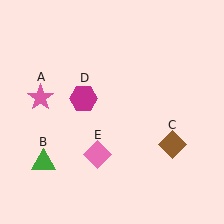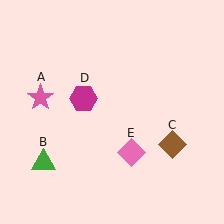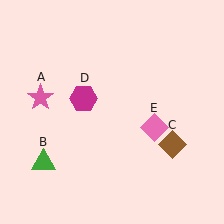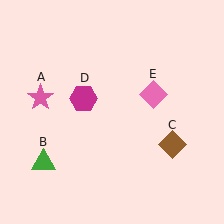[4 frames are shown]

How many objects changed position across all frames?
1 object changed position: pink diamond (object E).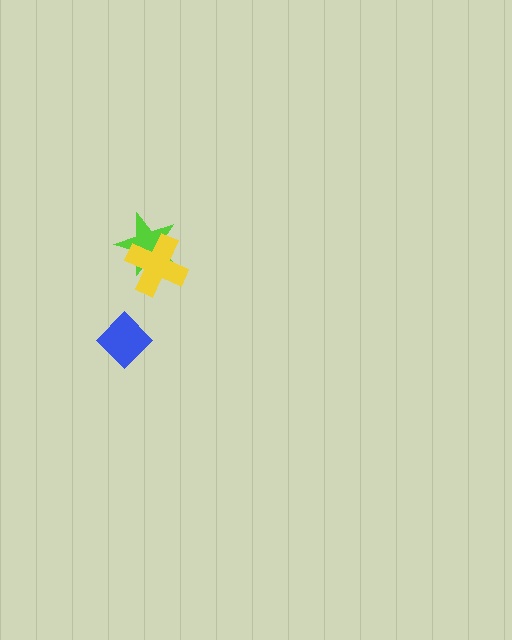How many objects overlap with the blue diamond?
0 objects overlap with the blue diamond.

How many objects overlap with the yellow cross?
1 object overlaps with the yellow cross.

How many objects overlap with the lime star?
1 object overlaps with the lime star.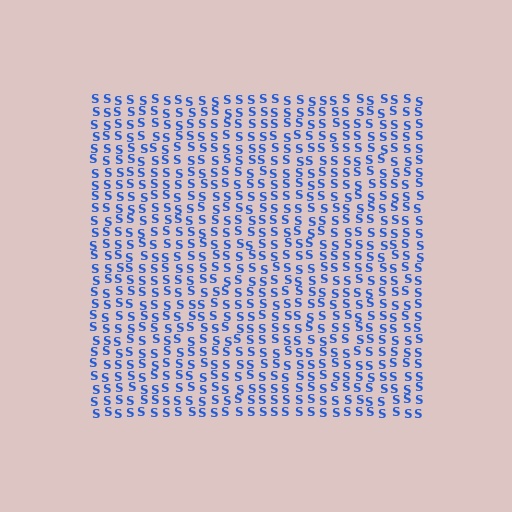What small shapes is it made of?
It is made of small letter S's.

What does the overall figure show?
The overall figure shows a square.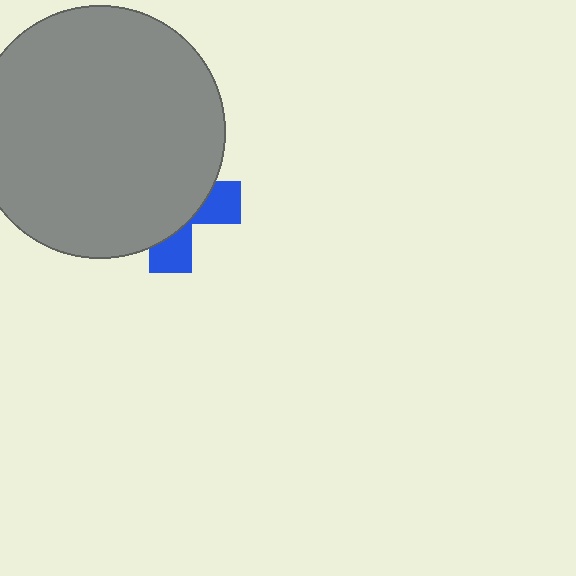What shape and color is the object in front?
The object in front is a gray circle.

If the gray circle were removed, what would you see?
You would see the complete blue cross.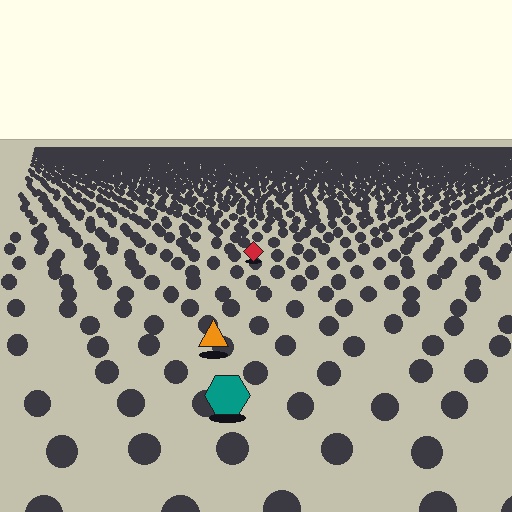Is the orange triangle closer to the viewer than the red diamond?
Yes. The orange triangle is closer — you can tell from the texture gradient: the ground texture is coarser near it.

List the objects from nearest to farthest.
From nearest to farthest: the teal hexagon, the orange triangle, the red diamond.